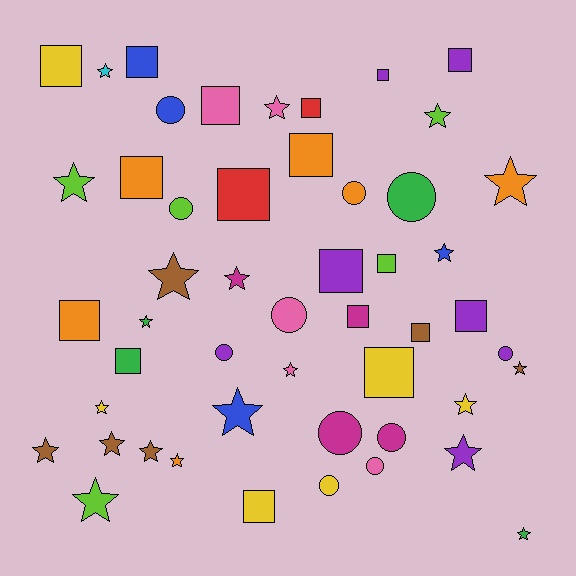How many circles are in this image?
There are 11 circles.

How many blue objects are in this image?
There are 4 blue objects.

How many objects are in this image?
There are 50 objects.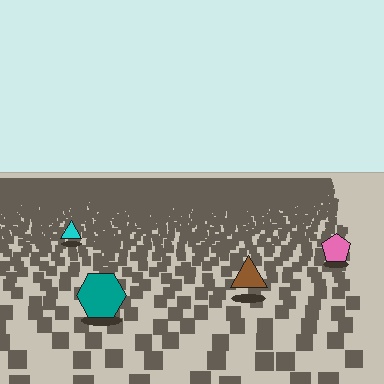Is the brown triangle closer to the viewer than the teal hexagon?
No. The teal hexagon is closer — you can tell from the texture gradient: the ground texture is coarser near it.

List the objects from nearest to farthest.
From nearest to farthest: the teal hexagon, the brown triangle, the pink pentagon, the cyan triangle.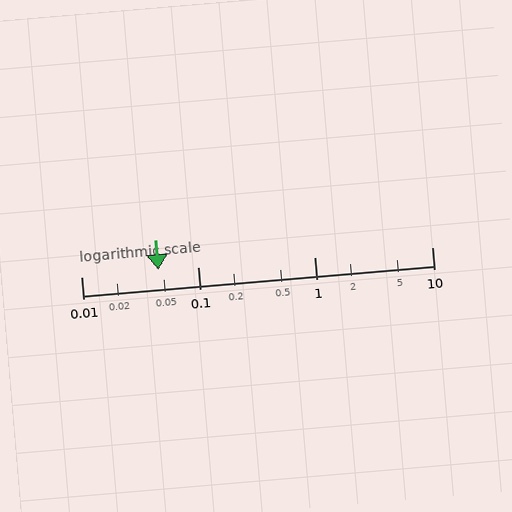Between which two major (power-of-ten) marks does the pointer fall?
The pointer is between 0.01 and 0.1.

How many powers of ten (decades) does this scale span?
The scale spans 3 decades, from 0.01 to 10.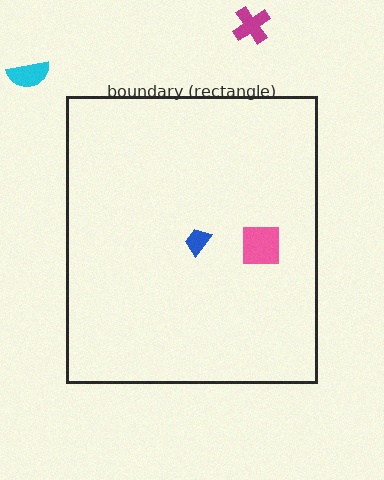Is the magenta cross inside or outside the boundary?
Outside.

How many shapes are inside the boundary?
2 inside, 2 outside.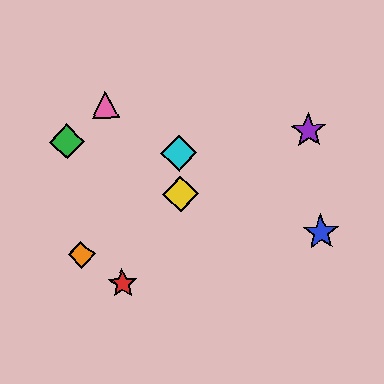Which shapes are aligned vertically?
The yellow diamond, the cyan diamond are aligned vertically.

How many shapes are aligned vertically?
2 shapes (the yellow diamond, the cyan diamond) are aligned vertically.